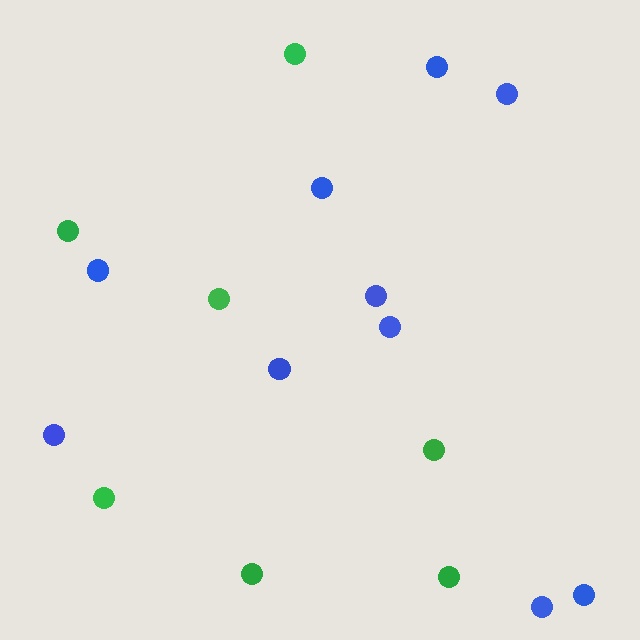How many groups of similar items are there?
There are 2 groups: one group of blue circles (10) and one group of green circles (7).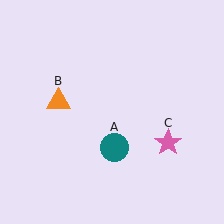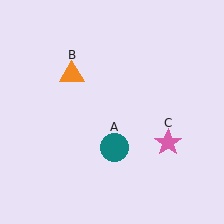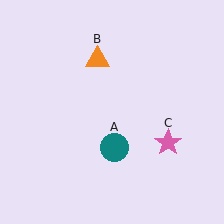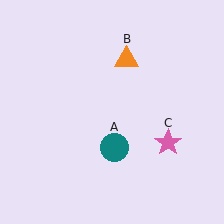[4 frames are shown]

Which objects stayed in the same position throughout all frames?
Teal circle (object A) and pink star (object C) remained stationary.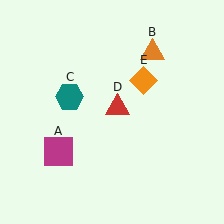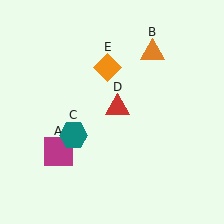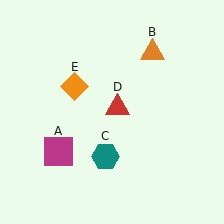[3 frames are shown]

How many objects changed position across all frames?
2 objects changed position: teal hexagon (object C), orange diamond (object E).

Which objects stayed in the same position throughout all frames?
Magenta square (object A) and orange triangle (object B) and red triangle (object D) remained stationary.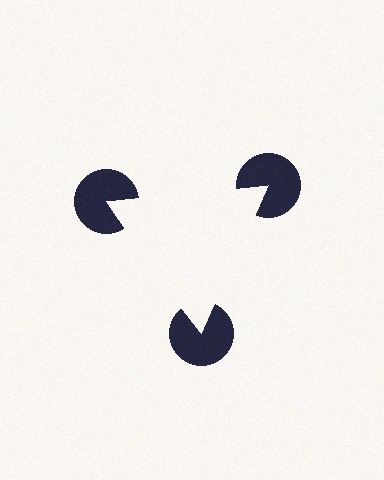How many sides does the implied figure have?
3 sides.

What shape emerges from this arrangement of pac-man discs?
An illusory triangle — its edges are inferred from the aligned wedge cuts in the pac-man discs, not physically drawn.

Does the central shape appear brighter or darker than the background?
It typically appears slightly brighter than the background, even though no actual brightness change is drawn.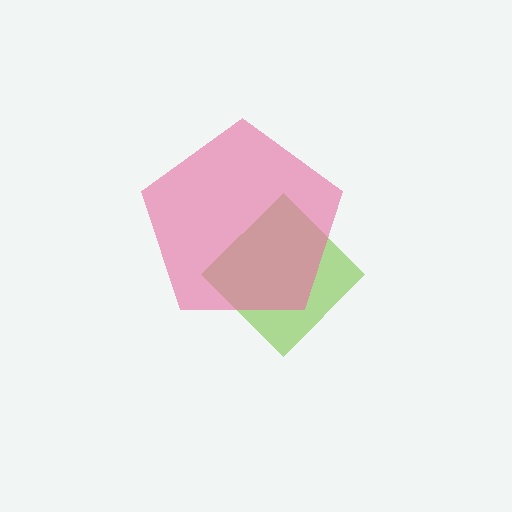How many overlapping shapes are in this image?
There are 2 overlapping shapes in the image.